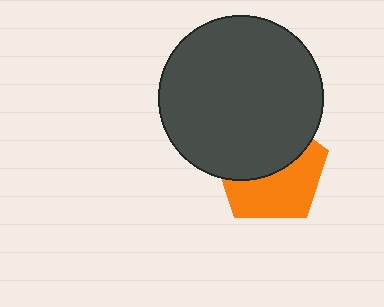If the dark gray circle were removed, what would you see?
You would see the complete orange pentagon.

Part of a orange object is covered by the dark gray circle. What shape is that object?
It is a pentagon.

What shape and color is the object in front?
The object in front is a dark gray circle.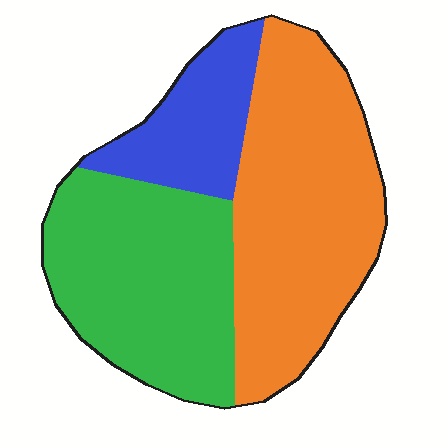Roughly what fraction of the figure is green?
Green covers 38% of the figure.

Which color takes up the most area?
Orange, at roughly 45%.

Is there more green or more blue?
Green.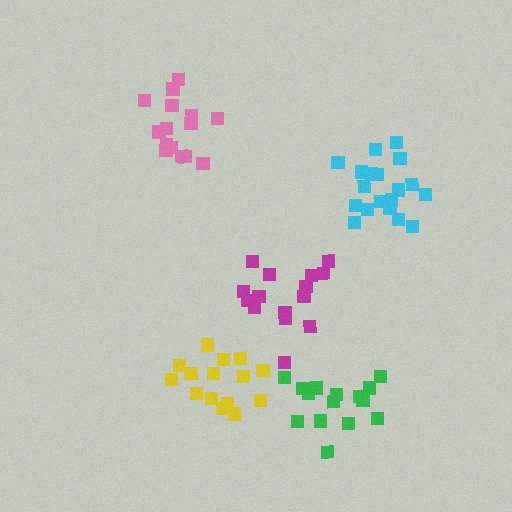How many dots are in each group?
Group 1: 19 dots, Group 2: 15 dots, Group 3: 15 dots, Group 4: 15 dots, Group 5: 15 dots (79 total).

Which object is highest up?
The pink cluster is topmost.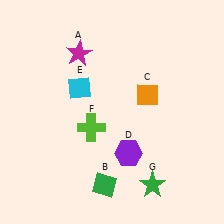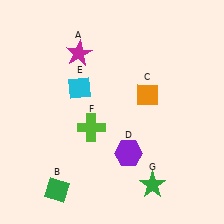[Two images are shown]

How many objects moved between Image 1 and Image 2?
1 object moved between the two images.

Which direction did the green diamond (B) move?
The green diamond (B) moved left.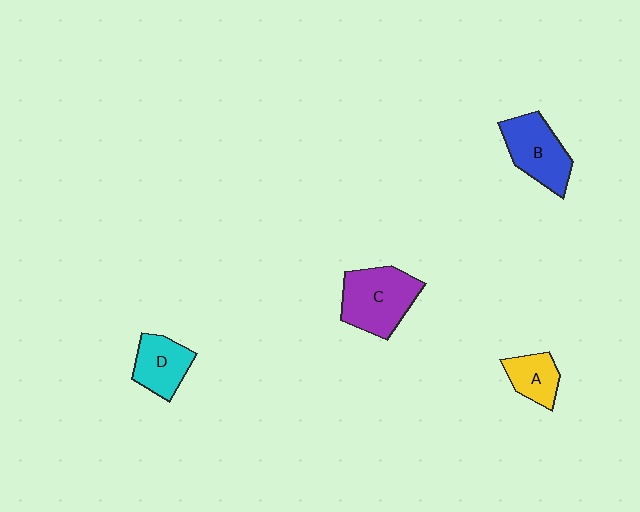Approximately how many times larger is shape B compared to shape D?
Approximately 1.3 times.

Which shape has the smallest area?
Shape A (yellow).